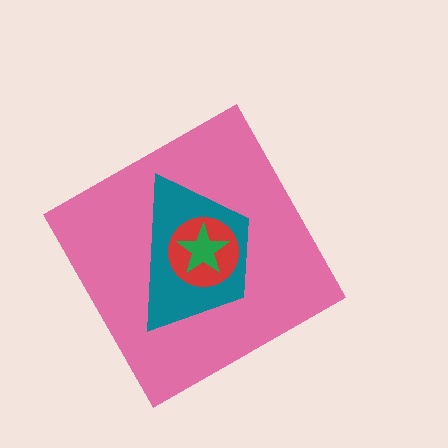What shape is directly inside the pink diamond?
The teal trapezoid.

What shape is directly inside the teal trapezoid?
The red circle.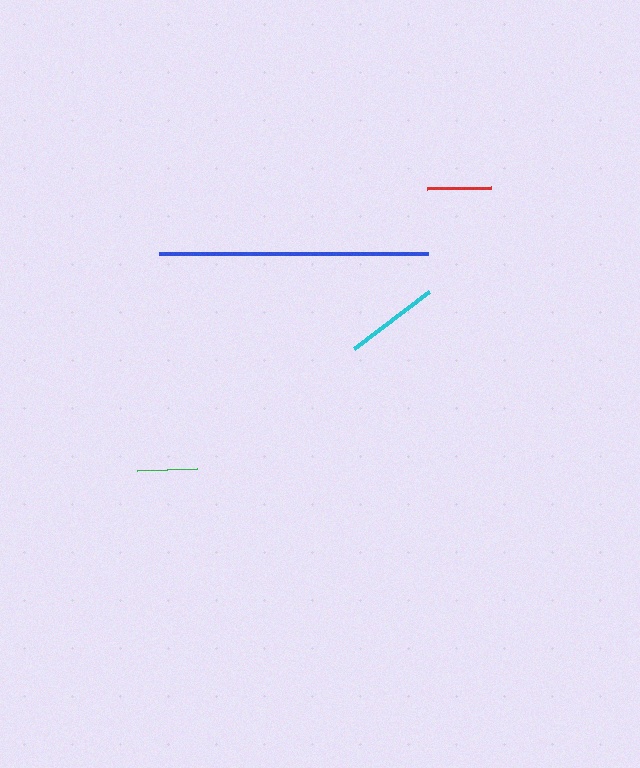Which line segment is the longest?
The blue line is the longest at approximately 269 pixels.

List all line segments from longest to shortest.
From longest to shortest: blue, cyan, red, green.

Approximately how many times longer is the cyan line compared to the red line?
The cyan line is approximately 1.5 times the length of the red line.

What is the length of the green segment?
The green segment is approximately 61 pixels long.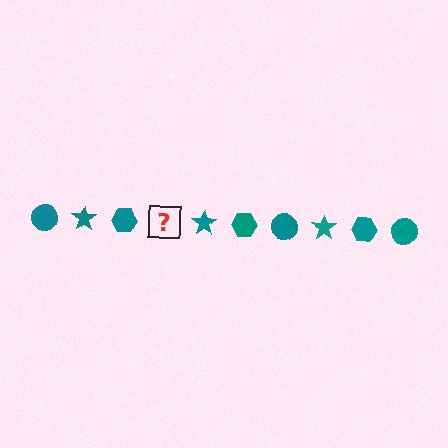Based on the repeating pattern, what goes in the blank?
The blank should be a teal circle.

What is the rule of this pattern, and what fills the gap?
The rule is that the pattern cycles through circle, star, hexagon shapes in teal. The gap should be filled with a teal circle.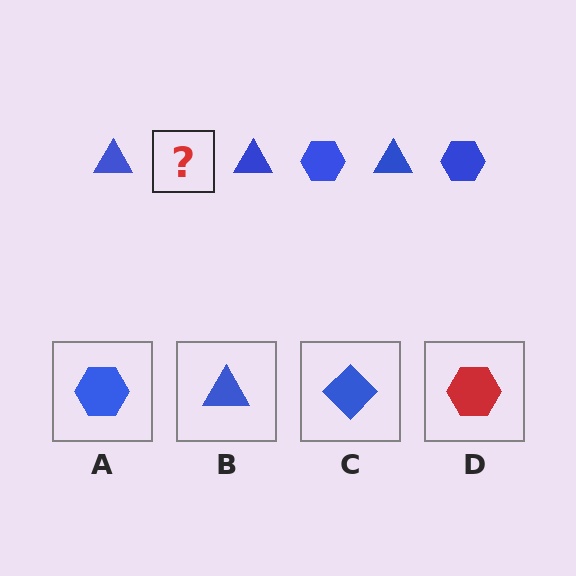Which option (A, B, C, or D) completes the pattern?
A.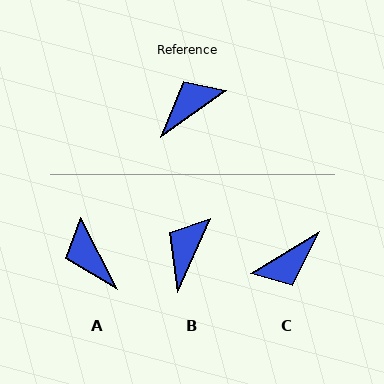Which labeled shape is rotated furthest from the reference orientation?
C, about 176 degrees away.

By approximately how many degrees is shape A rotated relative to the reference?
Approximately 82 degrees counter-clockwise.